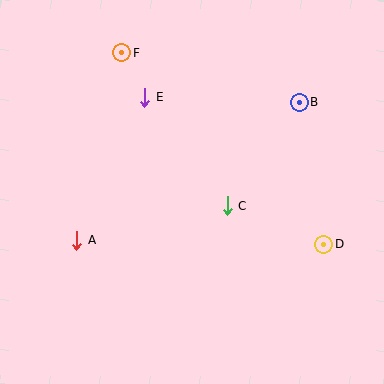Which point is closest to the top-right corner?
Point B is closest to the top-right corner.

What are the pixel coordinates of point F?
Point F is at (122, 53).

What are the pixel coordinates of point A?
Point A is at (77, 240).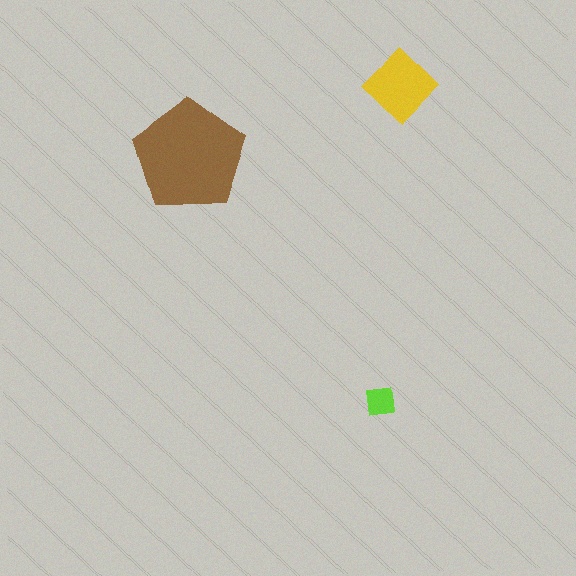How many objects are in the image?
There are 3 objects in the image.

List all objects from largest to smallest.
The brown pentagon, the yellow diamond, the lime square.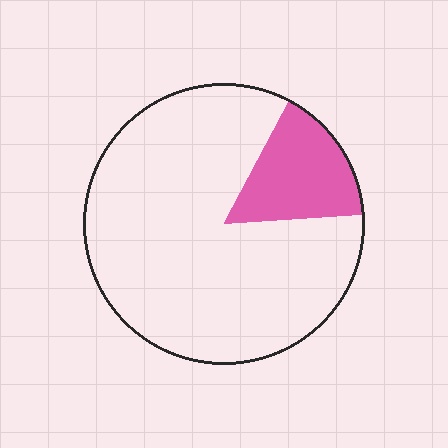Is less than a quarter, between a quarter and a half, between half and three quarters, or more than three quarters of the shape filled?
Less than a quarter.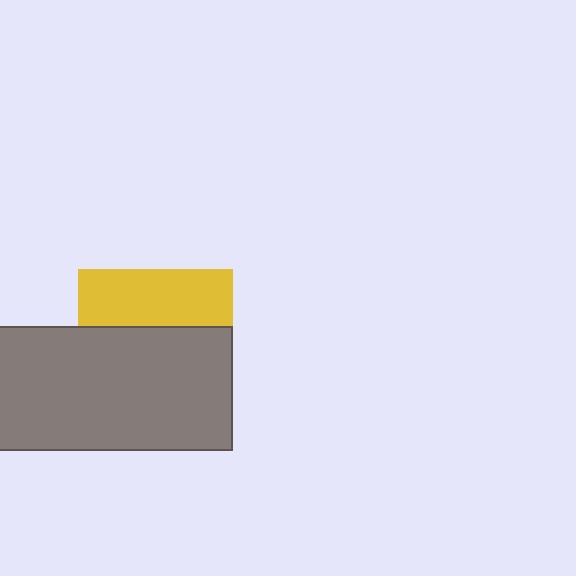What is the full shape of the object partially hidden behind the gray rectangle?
The partially hidden object is a yellow square.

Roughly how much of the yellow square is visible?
A small part of it is visible (roughly 36%).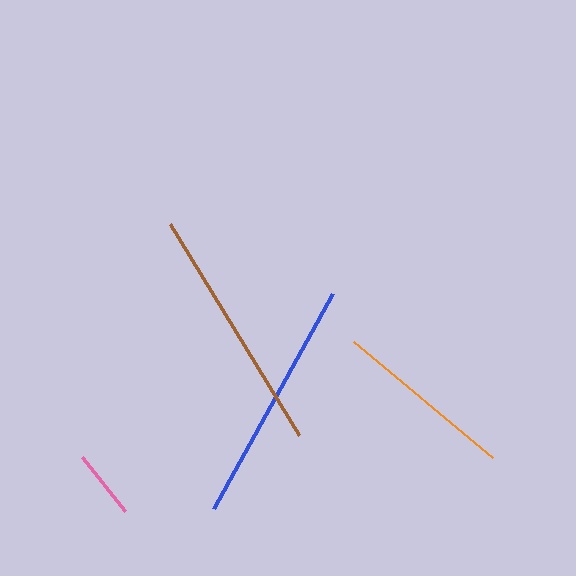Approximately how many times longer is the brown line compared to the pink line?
The brown line is approximately 3.6 times the length of the pink line.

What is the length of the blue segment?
The blue segment is approximately 246 pixels long.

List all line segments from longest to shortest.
From longest to shortest: brown, blue, orange, pink.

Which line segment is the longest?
The brown line is the longest at approximately 247 pixels.